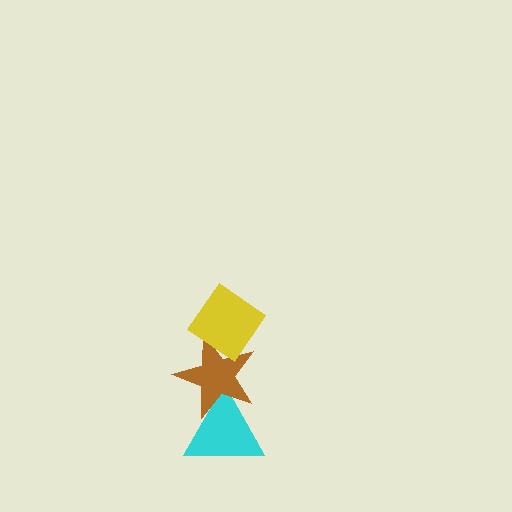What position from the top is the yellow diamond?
The yellow diamond is 1st from the top.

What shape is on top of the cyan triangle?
The brown star is on top of the cyan triangle.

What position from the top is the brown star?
The brown star is 2nd from the top.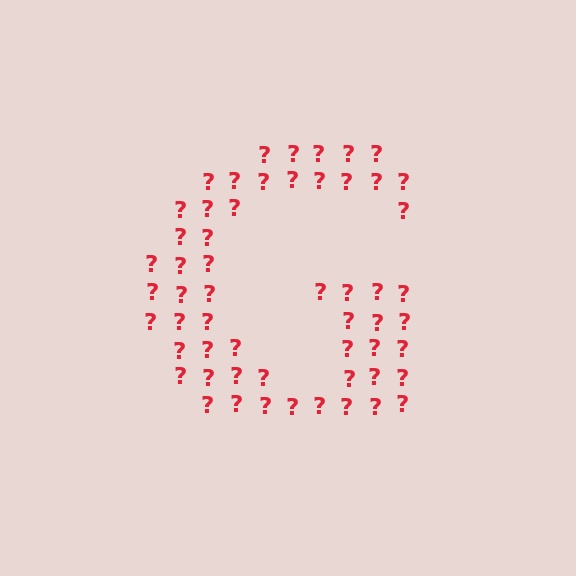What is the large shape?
The large shape is the letter G.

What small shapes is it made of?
It is made of small question marks.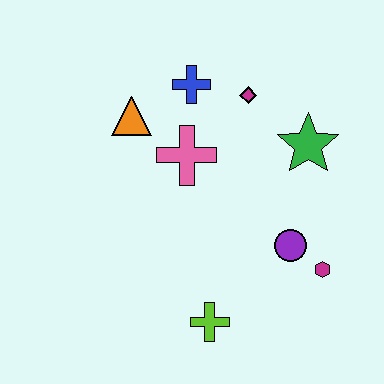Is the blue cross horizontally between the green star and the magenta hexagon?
No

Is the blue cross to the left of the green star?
Yes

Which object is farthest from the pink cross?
The magenta hexagon is farthest from the pink cross.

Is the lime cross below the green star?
Yes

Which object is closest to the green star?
The magenta diamond is closest to the green star.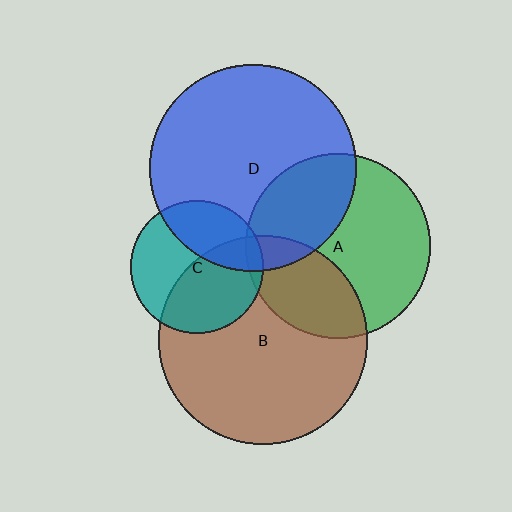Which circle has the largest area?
Circle B (brown).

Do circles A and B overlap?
Yes.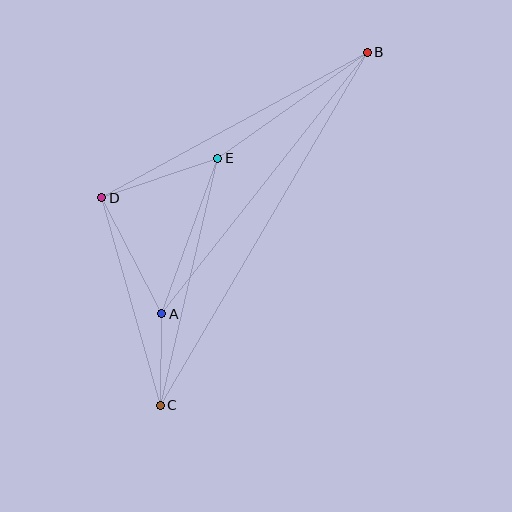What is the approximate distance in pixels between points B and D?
The distance between B and D is approximately 303 pixels.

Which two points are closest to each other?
Points A and C are closest to each other.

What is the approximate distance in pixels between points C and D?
The distance between C and D is approximately 216 pixels.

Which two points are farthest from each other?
Points B and C are farthest from each other.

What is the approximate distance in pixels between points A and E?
The distance between A and E is approximately 165 pixels.